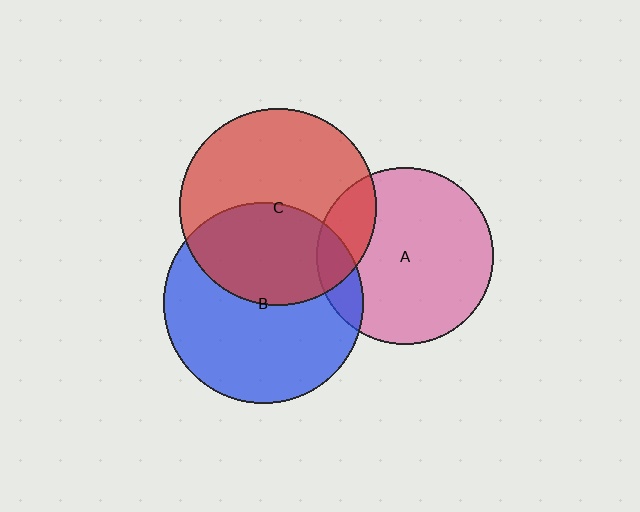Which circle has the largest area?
Circle B (blue).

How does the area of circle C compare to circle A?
Approximately 1.2 times.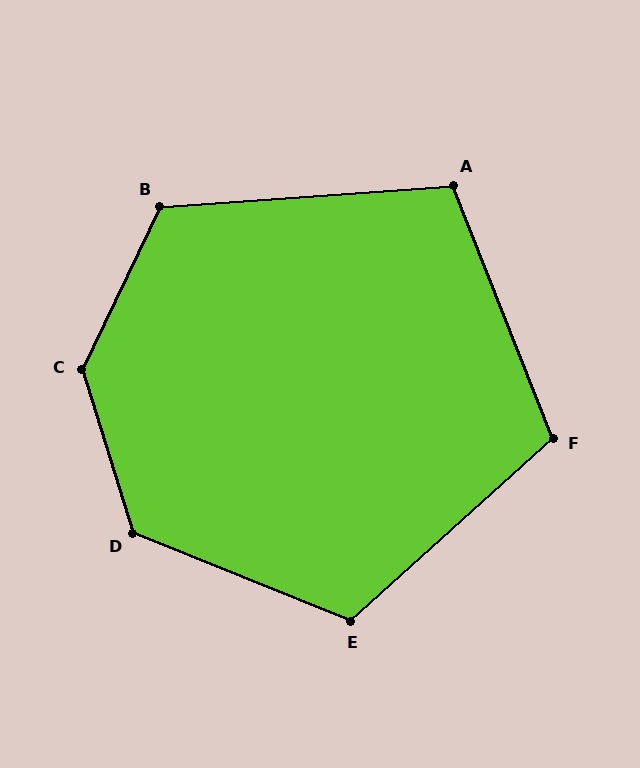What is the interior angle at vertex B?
Approximately 120 degrees (obtuse).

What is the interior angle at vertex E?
Approximately 116 degrees (obtuse).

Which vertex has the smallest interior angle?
A, at approximately 107 degrees.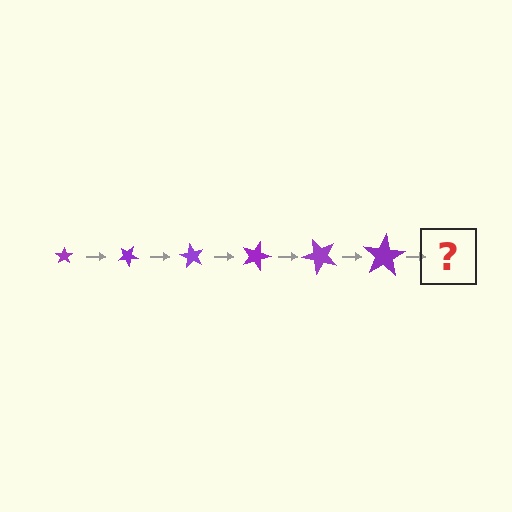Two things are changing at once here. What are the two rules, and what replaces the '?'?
The two rules are that the star grows larger each step and it rotates 30 degrees each step. The '?' should be a star, larger than the previous one and rotated 180 degrees from the start.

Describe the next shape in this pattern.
It should be a star, larger than the previous one and rotated 180 degrees from the start.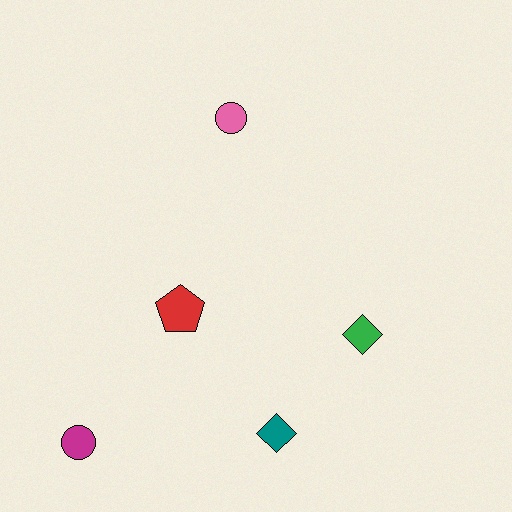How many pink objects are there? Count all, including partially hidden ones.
There is 1 pink object.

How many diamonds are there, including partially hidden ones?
There are 2 diamonds.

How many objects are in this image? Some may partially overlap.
There are 5 objects.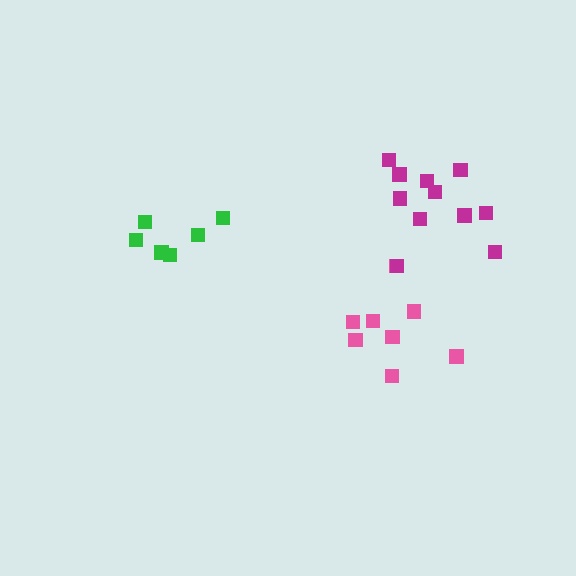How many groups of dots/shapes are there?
There are 3 groups.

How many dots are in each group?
Group 1: 8 dots, Group 2: 6 dots, Group 3: 11 dots (25 total).